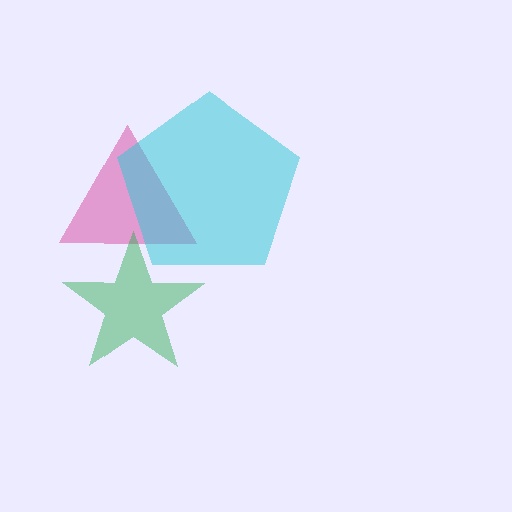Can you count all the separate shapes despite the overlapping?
Yes, there are 3 separate shapes.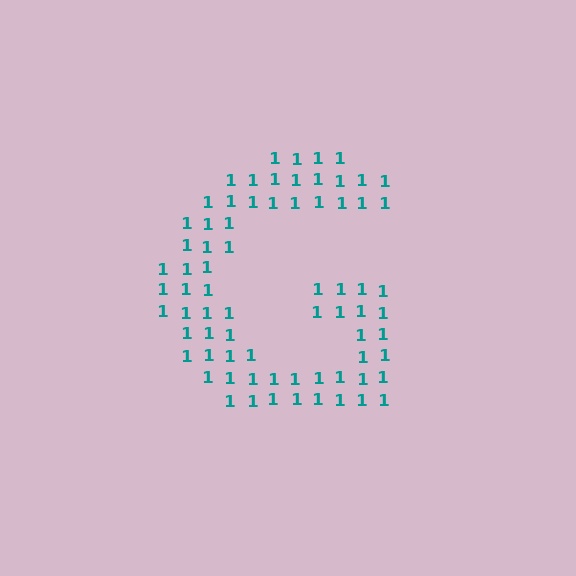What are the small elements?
The small elements are digit 1's.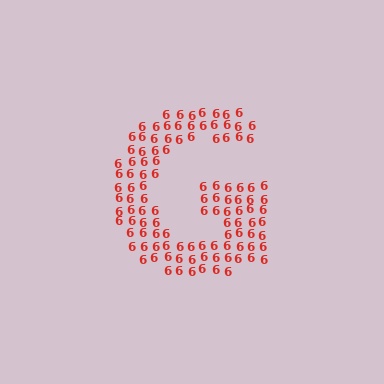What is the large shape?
The large shape is the letter G.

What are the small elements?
The small elements are digit 6's.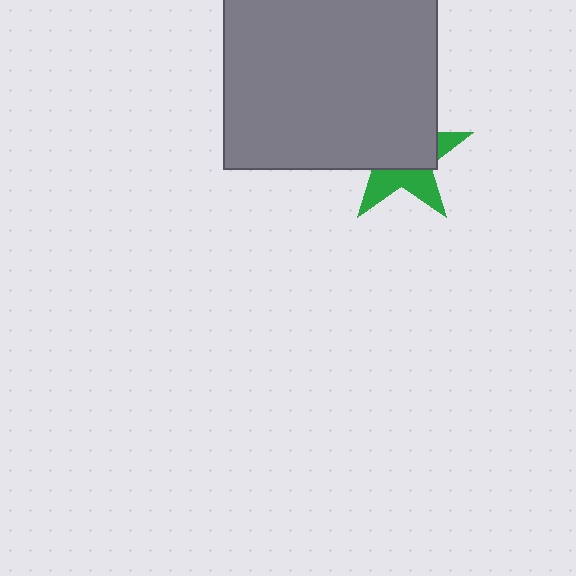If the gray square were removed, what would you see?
You would see the complete green star.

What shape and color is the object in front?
The object in front is a gray square.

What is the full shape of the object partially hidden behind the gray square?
The partially hidden object is a green star.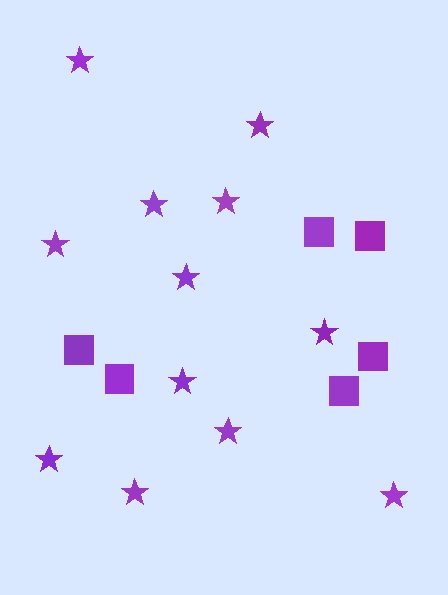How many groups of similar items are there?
There are 2 groups: one group of squares (6) and one group of stars (12).